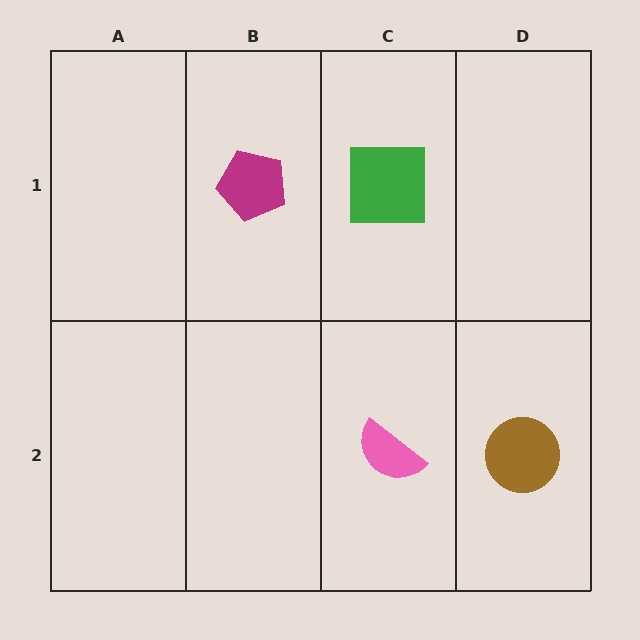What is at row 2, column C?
A pink semicircle.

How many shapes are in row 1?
2 shapes.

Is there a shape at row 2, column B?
No, that cell is empty.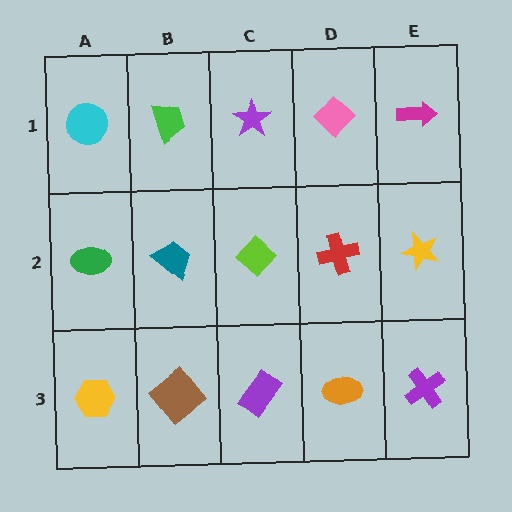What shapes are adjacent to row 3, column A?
A green ellipse (row 2, column A), a brown diamond (row 3, column B).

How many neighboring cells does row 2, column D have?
4.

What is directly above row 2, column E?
A magenta arrow.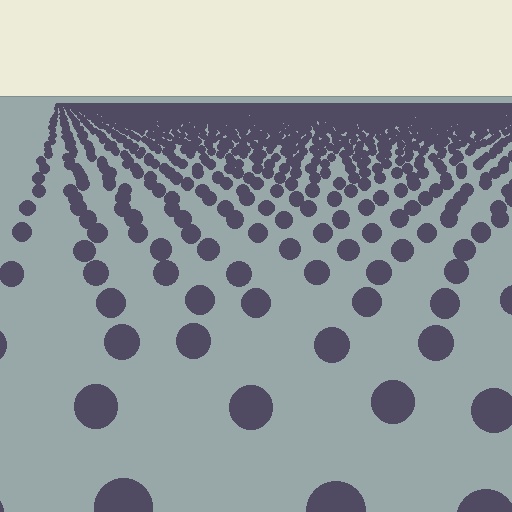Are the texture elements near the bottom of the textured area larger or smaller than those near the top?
Larger. Near the bottom, elements are closer to the viewer and appear at a bigger on-screen size.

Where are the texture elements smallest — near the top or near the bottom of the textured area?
Near the top.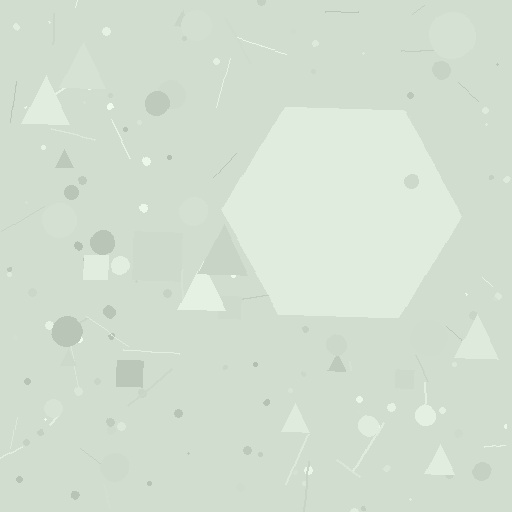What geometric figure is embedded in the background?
A hexagon is embedded in the background.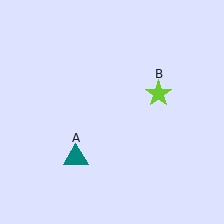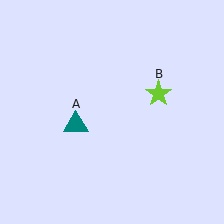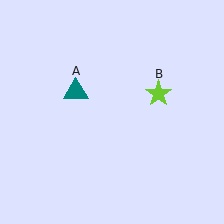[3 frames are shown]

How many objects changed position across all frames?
1 object changed position: teal triangle (object A).